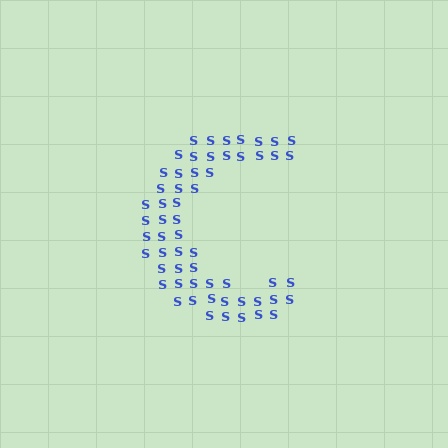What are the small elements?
The small elements are letter S's.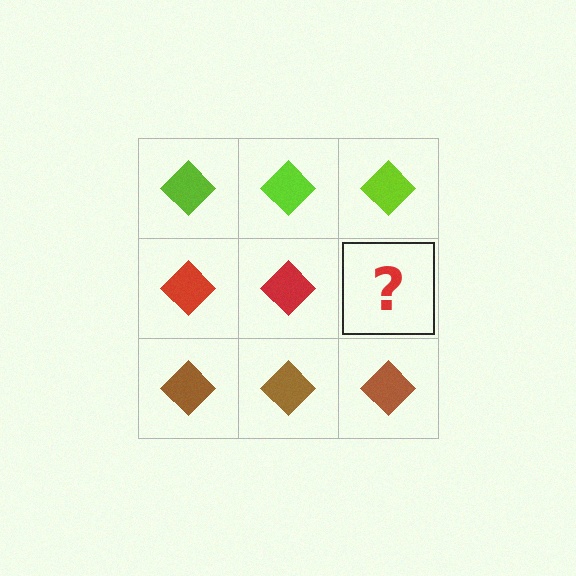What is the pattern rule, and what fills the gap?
The rule is that each row has a consistent color. The gap should be filled with a red diamond.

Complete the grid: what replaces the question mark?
The question mark should be replaced with a red diamond.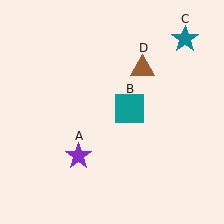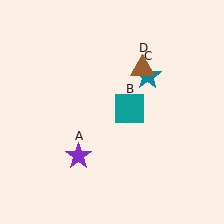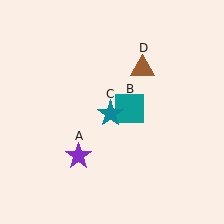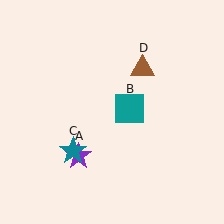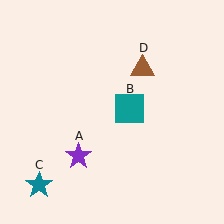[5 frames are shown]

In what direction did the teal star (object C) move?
The teal star (object C) moved down and to the left.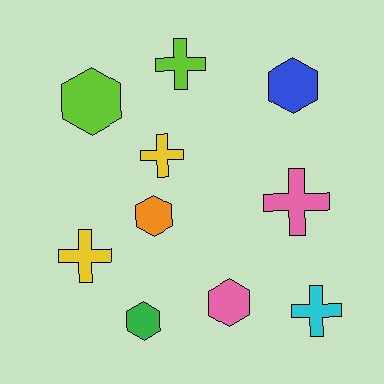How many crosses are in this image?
There are 5 crosses.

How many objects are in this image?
There are 10 objects.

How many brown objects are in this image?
There are no brown objects.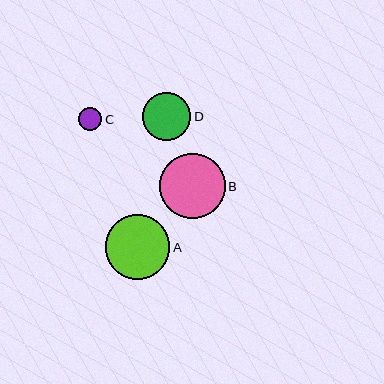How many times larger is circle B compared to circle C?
Circle B is approximately 2.9 times the size of circle C.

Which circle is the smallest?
Circle C is the smallest with a size of approximately 23 pixels.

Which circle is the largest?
Circle B is the largest with a size of approximately 65 pixels.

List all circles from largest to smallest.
From largest to smallest: B, A, D, C.